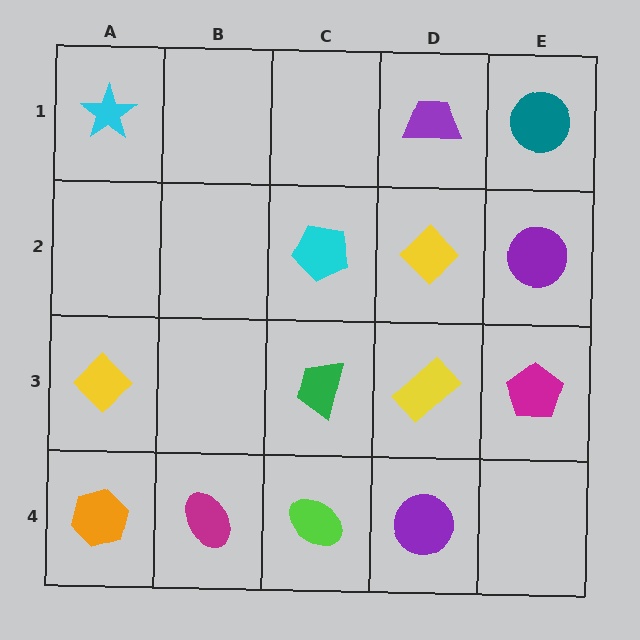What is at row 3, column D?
A yellow rectangle.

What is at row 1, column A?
A cyan star.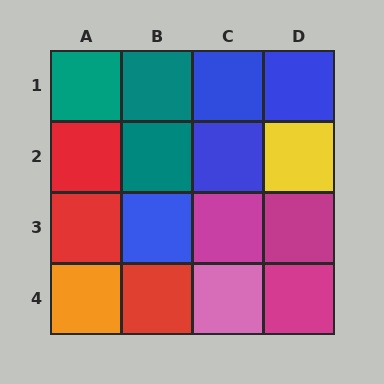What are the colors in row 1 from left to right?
Teal, teal, blue, blue.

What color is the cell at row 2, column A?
Red.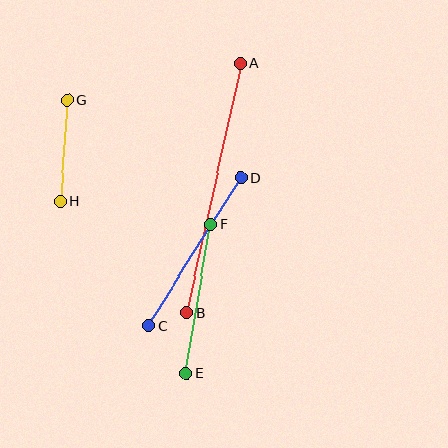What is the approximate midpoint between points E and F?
The midpoint is at approximately (198, 299) pixels.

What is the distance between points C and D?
The distance is approximately 174 pixels.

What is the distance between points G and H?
The distance is approximately 101 pixels.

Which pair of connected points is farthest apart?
Points A and B are farthest apart.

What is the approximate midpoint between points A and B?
The midpoint is at approximately (214, 188) pixels.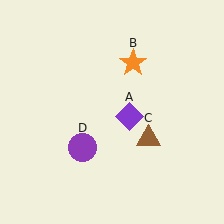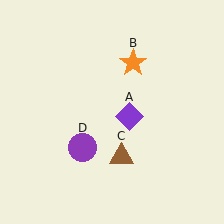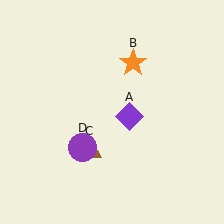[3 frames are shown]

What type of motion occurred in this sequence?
The brown triangle (object C) rotated clockwise around the center of the scene.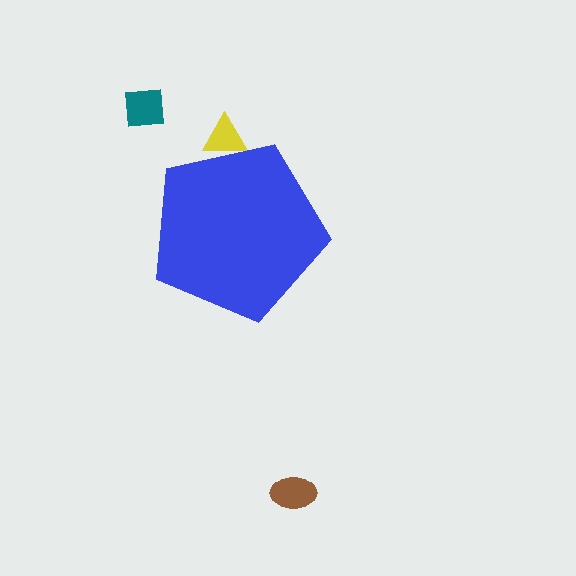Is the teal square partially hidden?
No, the teal square is fully visible.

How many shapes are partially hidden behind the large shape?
1 shape is partially hidden.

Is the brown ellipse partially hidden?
No, the brown ellipse is fully visible.